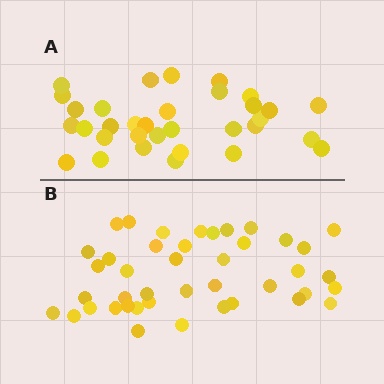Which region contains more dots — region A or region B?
Region B (the bottom region) has more dots.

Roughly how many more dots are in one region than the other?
Region B has roughly 8 or so more dots than region A.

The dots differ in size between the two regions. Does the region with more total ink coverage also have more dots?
No. Region A has more total ink coverage because its dots are larger, but region B actually contains more individual dots. Total area can be misleading — the number of items is what matters here.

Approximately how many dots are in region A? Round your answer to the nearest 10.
About 30 dots. (The exact count is 33, which rounds to 30.)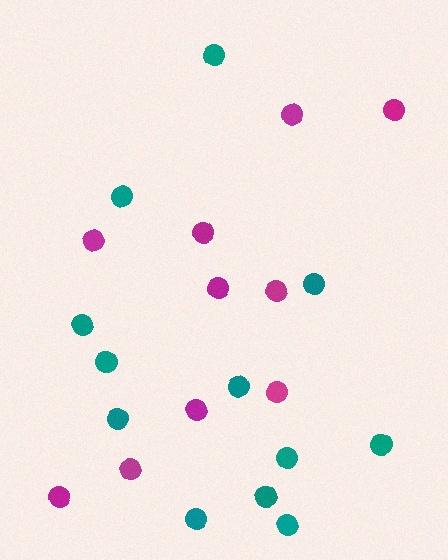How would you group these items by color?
There are 2 groups: one group of magenta circles (10) and one group of teal circles (12).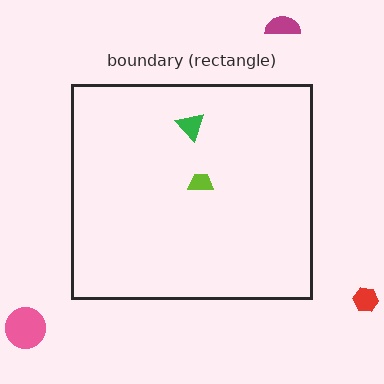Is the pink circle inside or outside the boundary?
Outside.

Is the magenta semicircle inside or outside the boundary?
Outside.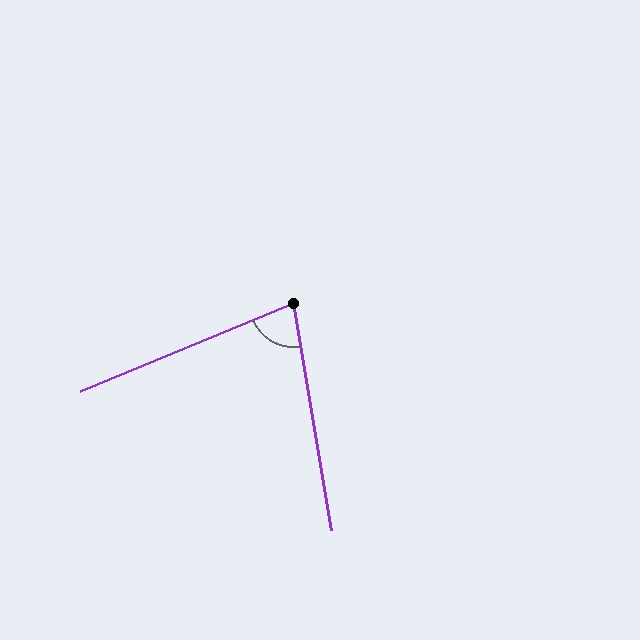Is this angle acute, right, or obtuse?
It is acute.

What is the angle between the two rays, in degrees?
Approximately 77 degrees.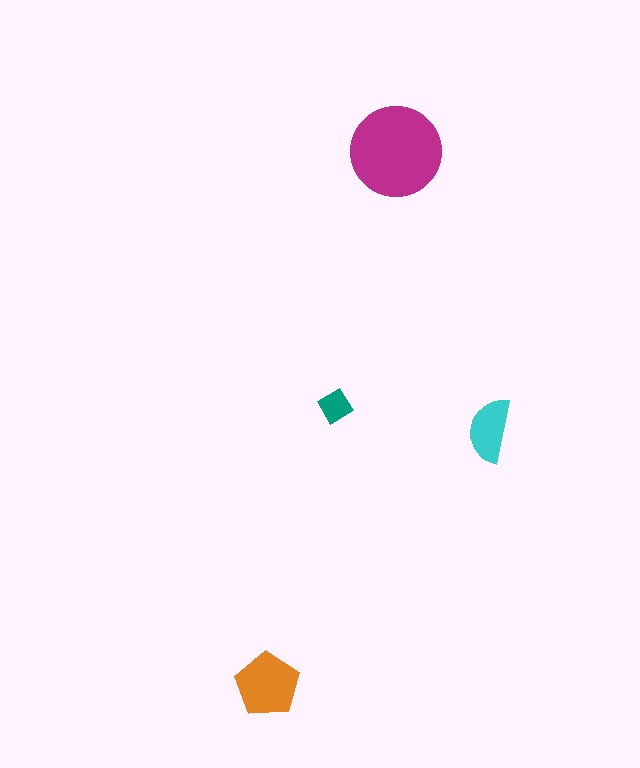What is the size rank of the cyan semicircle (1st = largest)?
3rd.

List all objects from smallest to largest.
The teal diamond, the cyan semicircle, the orange pentagon, the magenta circle.